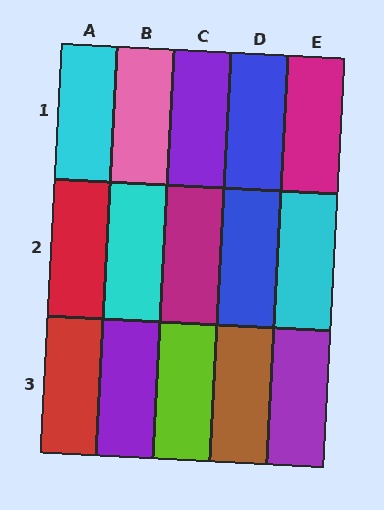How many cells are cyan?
3 cells are cyan.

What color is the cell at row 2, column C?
Magenta.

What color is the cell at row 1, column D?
Blue.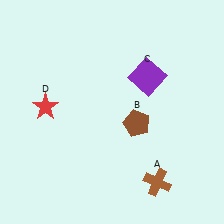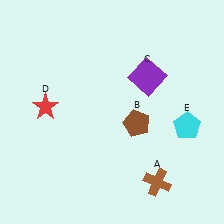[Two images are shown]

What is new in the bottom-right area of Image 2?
A cyan pentagon (E) was added in the bottom-right area of Image 2.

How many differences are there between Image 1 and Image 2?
There is 1 difference between the two images.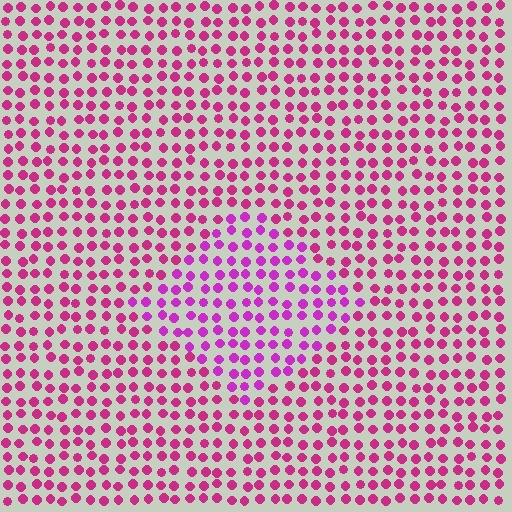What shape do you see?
I see a diamond.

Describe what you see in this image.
The image is filled with small magenta elements in a uniform arrangement. A diamond-shaped region is visible where the elements are tinted to a slightly different hue, forming a subtle color boundary.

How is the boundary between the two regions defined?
The boundary is defined purely by a slight shift in hue (about 25 degrees). Spacing, size, and orientation are identical on both sides.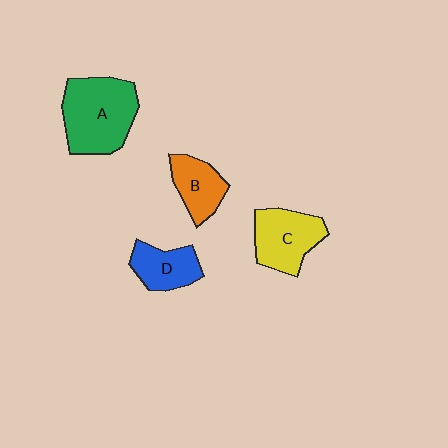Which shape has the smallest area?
Shape B (orange).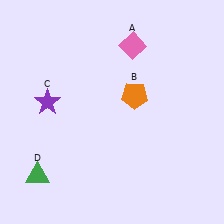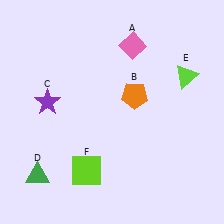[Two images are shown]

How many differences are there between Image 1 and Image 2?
There are 2 differences between the two images.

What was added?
A lime triangle (E), a lime square (F) were added in Image 2.